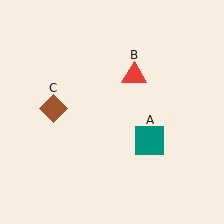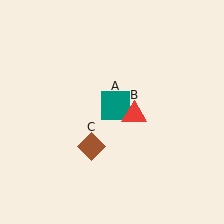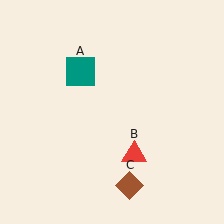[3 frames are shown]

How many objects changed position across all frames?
3 objects changed position: teal square (object A), red triangle (object B), brown diamond (object C).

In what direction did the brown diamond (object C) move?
The brown diamond (object C) moved down and to the right.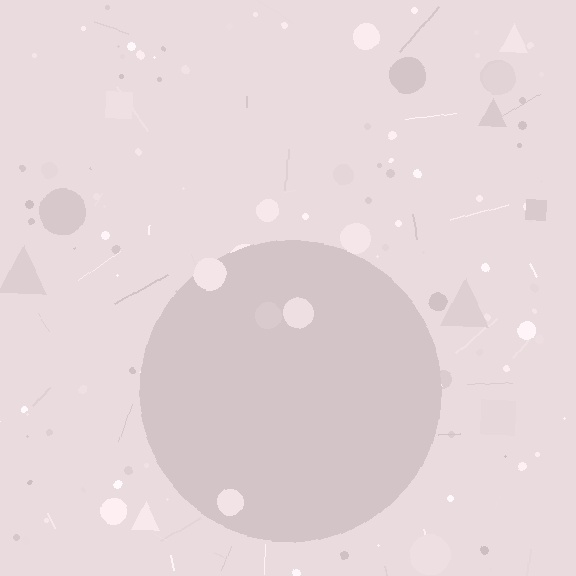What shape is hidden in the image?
A circle is hidden in the image.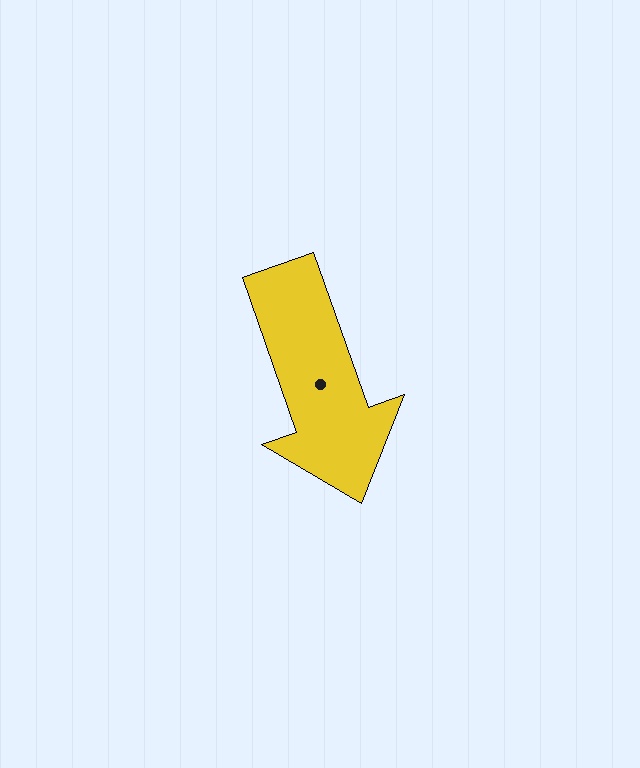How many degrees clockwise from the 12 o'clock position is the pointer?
Approximately 161 degrees.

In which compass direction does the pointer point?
South.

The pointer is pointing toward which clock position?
Roughly 5 o'clock.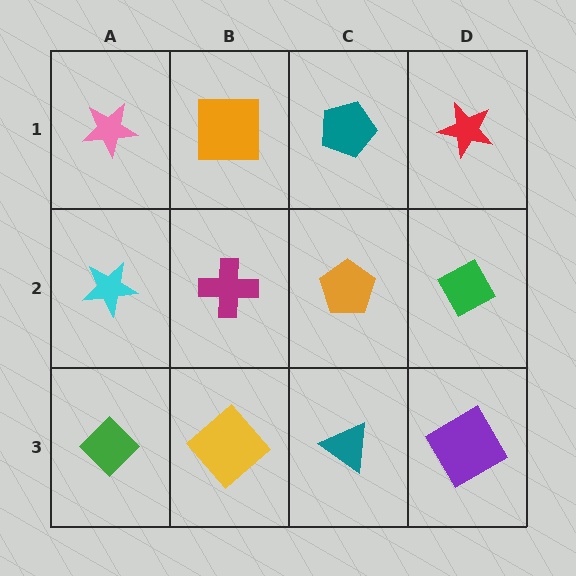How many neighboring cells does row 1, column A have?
2.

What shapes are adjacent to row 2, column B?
An orange square (row 1, column B), a yellow diamond (row 3, column B), a cyan star (row 2, column A), an orange pentagon (row 2, column C).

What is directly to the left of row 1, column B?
A pink star.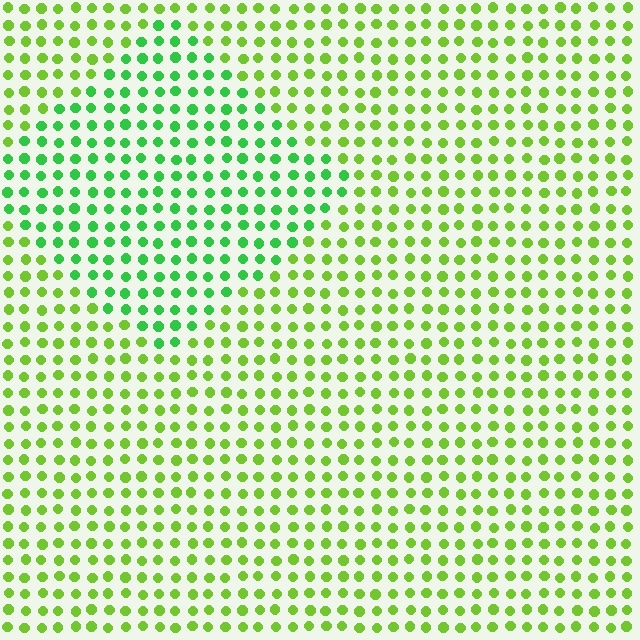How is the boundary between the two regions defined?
The boundary is defined purely by a slight shift in hue (about 34 degrees). Spacing, size, and orientation are identical on both sides.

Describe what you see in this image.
The image is filled with small lime elements in a uniform arrangement. A diamond-shaped region is visible where the elements are tinted to a slightly different hue, forming a subtle color boundary.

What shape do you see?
I see a diamond.